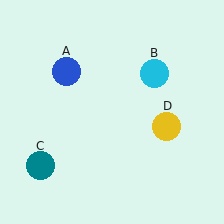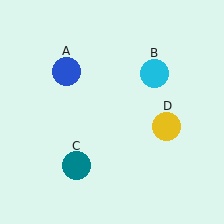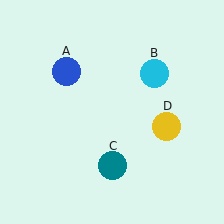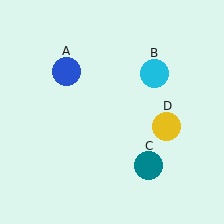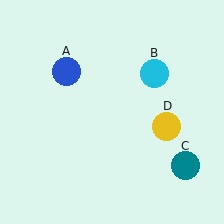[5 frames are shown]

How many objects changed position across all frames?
1 object changed position: teal circle (object C).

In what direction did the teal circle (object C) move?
The teal circle (object C) moved right.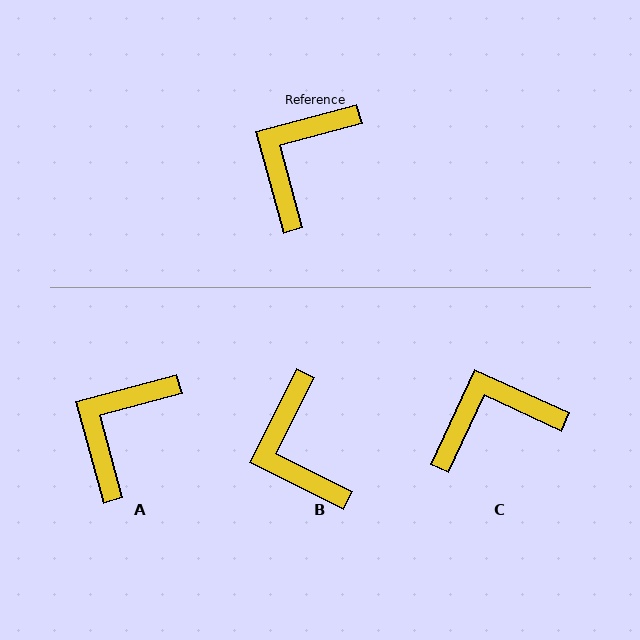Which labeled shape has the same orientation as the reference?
A.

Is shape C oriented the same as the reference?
No, it is off by about 40 degrees.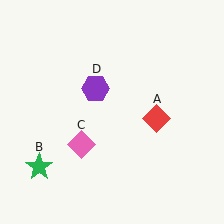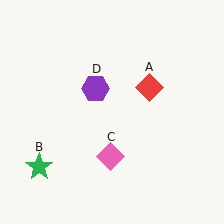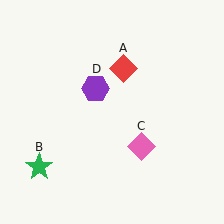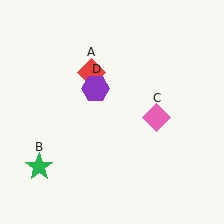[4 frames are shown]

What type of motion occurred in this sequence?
The red diamond (object A), pink diamond (object C) rotated counterclockwise around the center of the scene.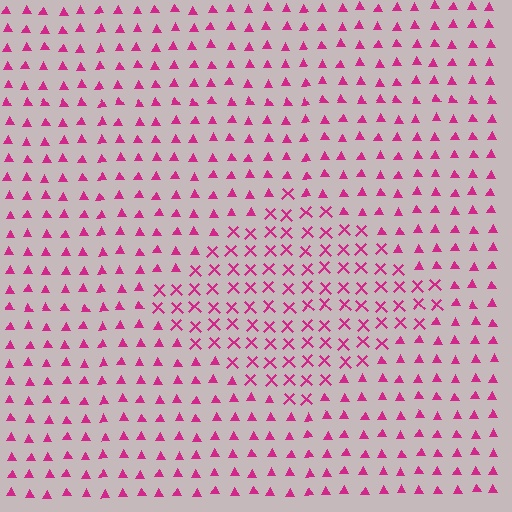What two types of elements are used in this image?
The image uses X marks inside the diamond region and triangles outside it.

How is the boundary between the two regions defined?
The boundary is defined by a change in element shape: X marks inside vs. triangles outside. All elements share the same color and spacing.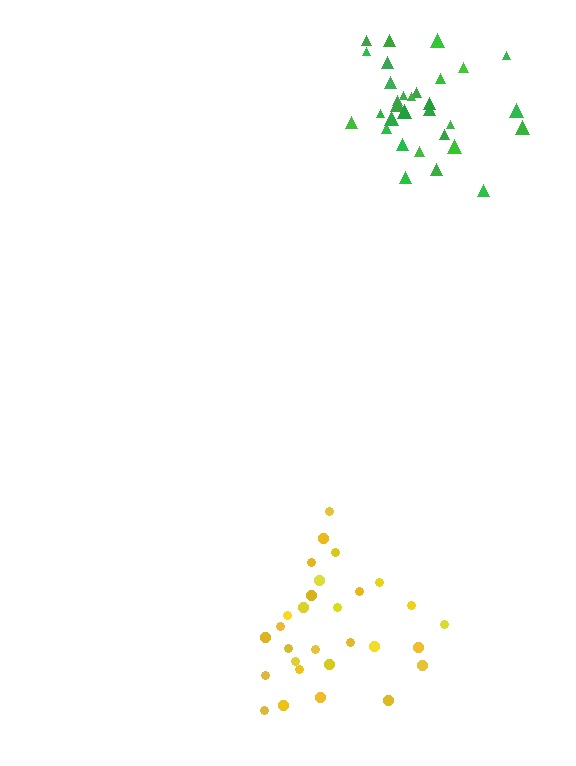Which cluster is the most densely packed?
Green.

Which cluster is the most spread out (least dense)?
Yellow.